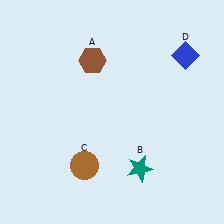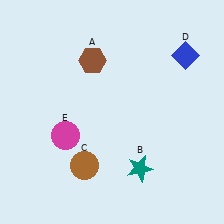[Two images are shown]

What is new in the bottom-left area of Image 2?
A magenta circle (E) was added in the bottom-left area of Image 2.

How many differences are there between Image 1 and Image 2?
There is 1 difference between the two images.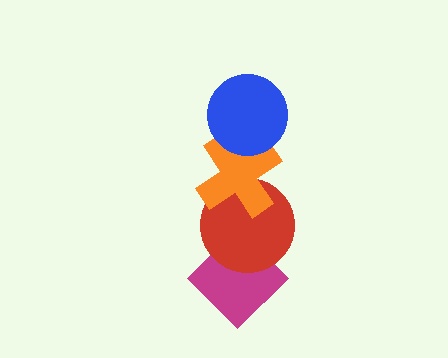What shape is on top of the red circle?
The orange cross is on top of the red circle.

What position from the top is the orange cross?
The orange cross is 2nd from the top.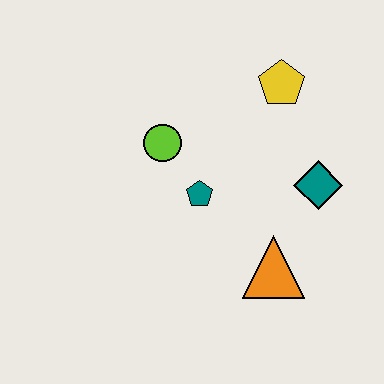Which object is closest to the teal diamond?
The orange triangle is closest to the teal diamond.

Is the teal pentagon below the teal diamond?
Yes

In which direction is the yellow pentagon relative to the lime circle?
The yellow pentagon is to the right of the lime circle.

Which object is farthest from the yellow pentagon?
The orange triangle is farthest from the yellow pentagon.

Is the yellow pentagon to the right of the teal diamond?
No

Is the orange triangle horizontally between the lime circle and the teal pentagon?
No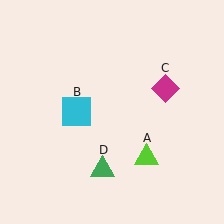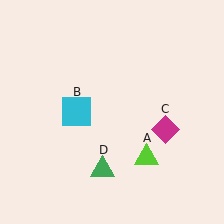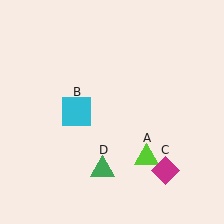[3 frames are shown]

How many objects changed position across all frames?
1 object changed position: magenta diamond (object C).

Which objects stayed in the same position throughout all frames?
Lime triangle (object A) and cyan square (object B) and green triangle (object D) remained stationary.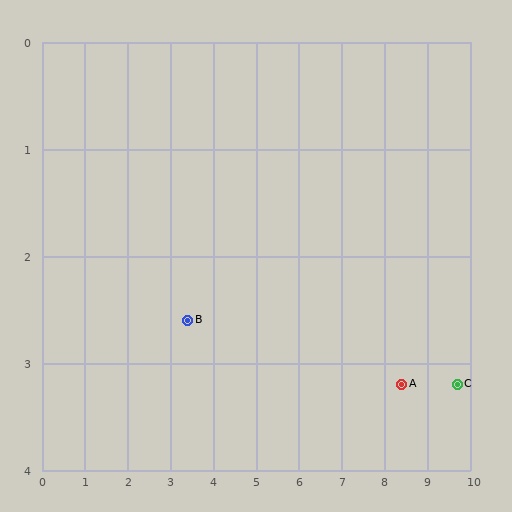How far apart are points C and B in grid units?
Points C and B are about 6.3 grid units apart.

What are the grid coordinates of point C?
Point C is at approximately (9.7, 3.2).